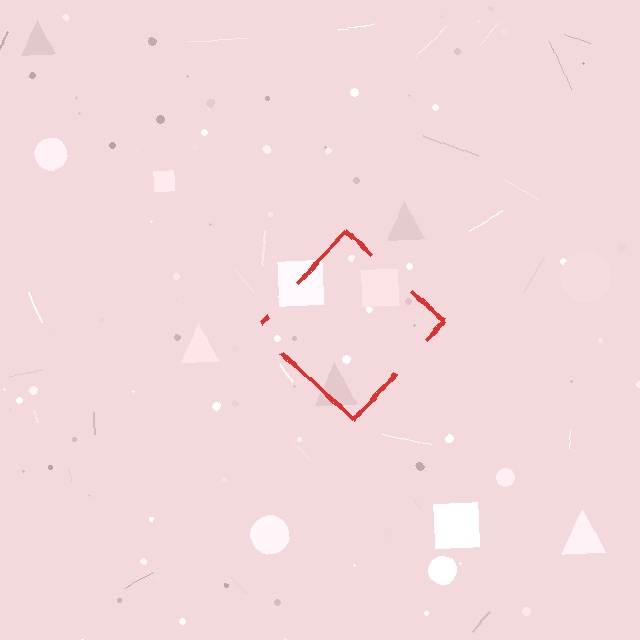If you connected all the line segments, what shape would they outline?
They would outline a diamond.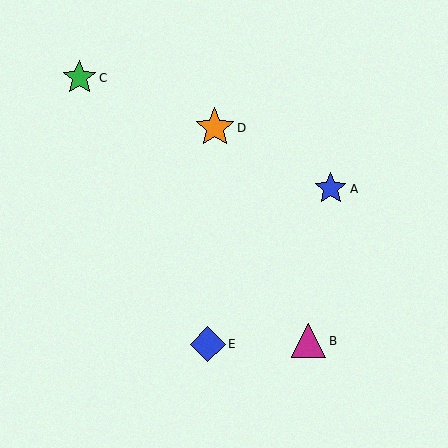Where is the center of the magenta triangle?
The center of the magenta triangle is at (309, 341).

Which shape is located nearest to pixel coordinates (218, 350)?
The blue diamond (labeled E) at (208, 344) is nearest to that location.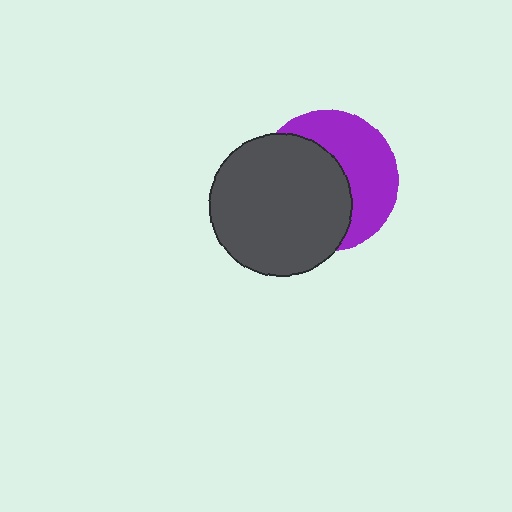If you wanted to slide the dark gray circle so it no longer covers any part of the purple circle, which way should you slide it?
Slide it left — that is the most direct way to separate the two shapes.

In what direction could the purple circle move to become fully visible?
The purple circle could move right. That would shift it out from behind the dark gray circle entirely.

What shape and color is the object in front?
The object in front is a dark gray circle.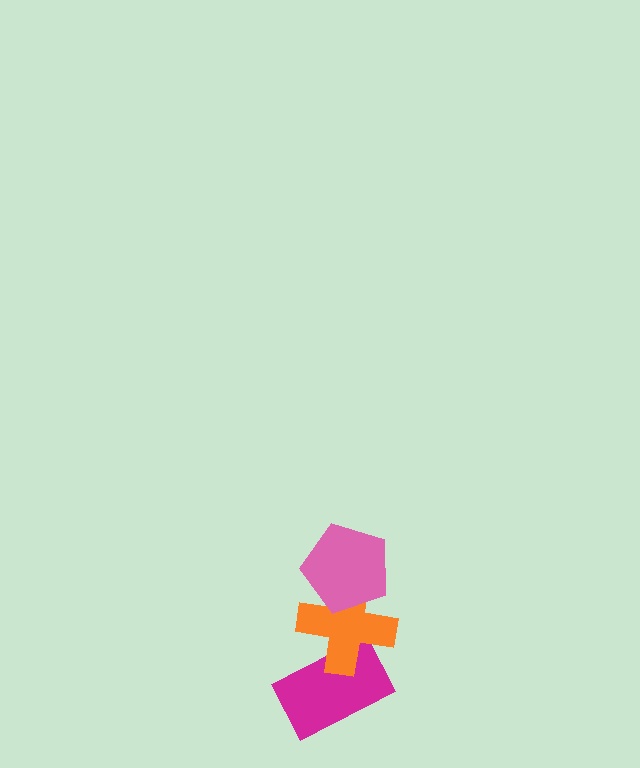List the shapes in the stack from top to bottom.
From top to bottom: the pink pentagon, the orange cross, the magenta rectangle.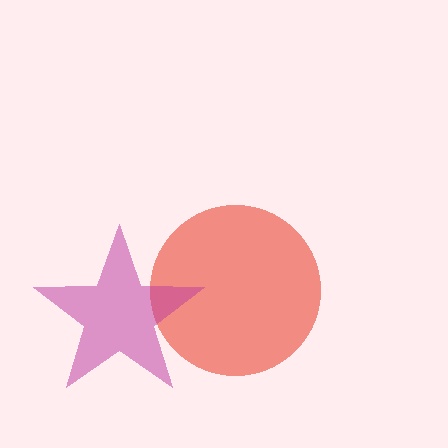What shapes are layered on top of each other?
The layered shapes are: a red circle, a magenta star.